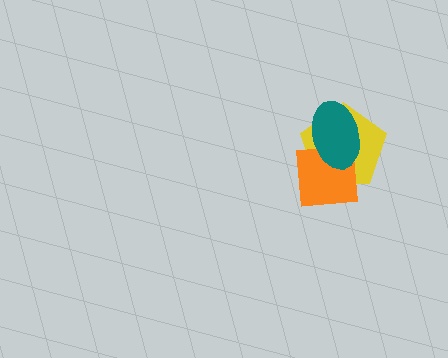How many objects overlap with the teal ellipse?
2 objects overlap with the teal ellipse.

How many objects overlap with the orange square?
2 objects overlap with the orange square.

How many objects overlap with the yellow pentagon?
2 objects overlap with the yellow pentagon.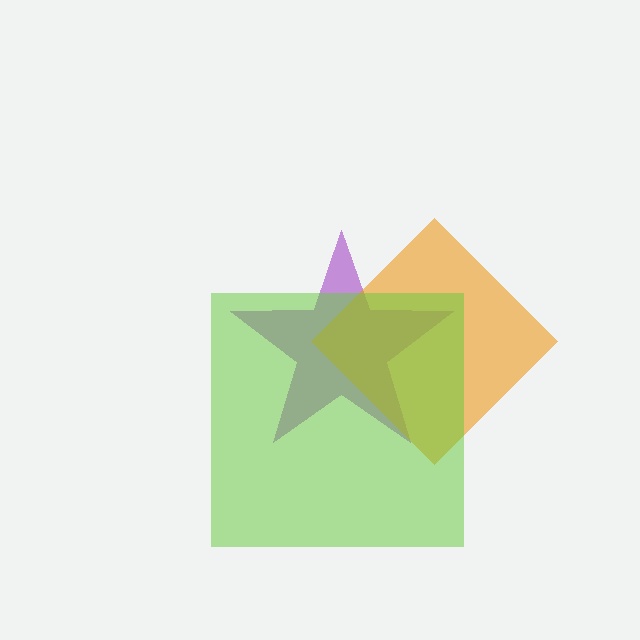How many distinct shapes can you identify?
There are 3 distinct shapes: a purple star, an orange diamond, a lime square.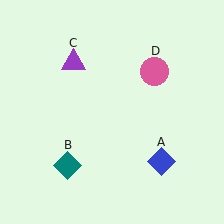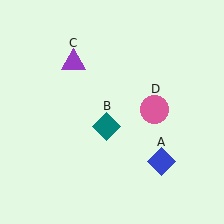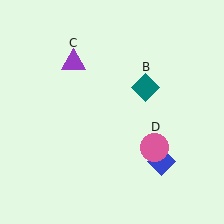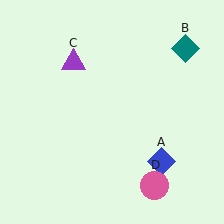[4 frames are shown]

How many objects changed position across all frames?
2 objects changed position: teal diamond (object B), pink circle (object D).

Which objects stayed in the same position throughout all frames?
Blue diamond (object A) and purple triangle (object C) remained stationary.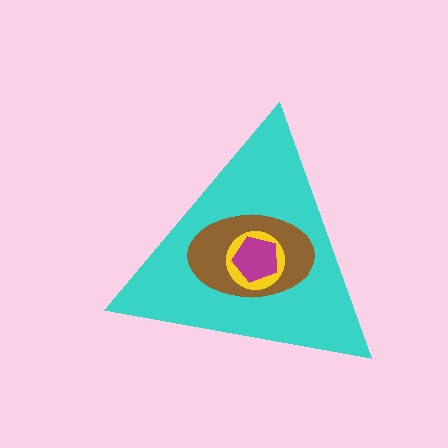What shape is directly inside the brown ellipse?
The yellow circle.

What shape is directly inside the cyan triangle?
The brown ellipse.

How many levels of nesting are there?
4.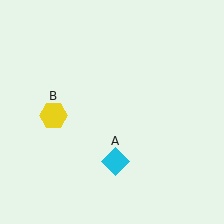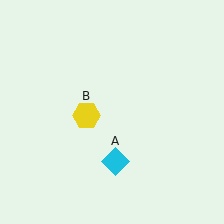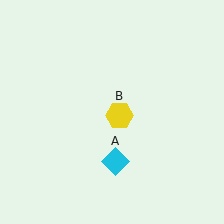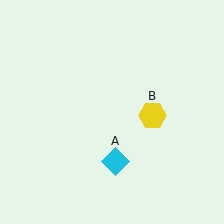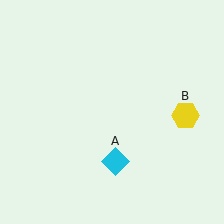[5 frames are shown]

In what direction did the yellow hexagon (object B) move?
The yellow hexagon (object B) moved right.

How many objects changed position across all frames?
1 object changed position: yellow hexagon (object B).